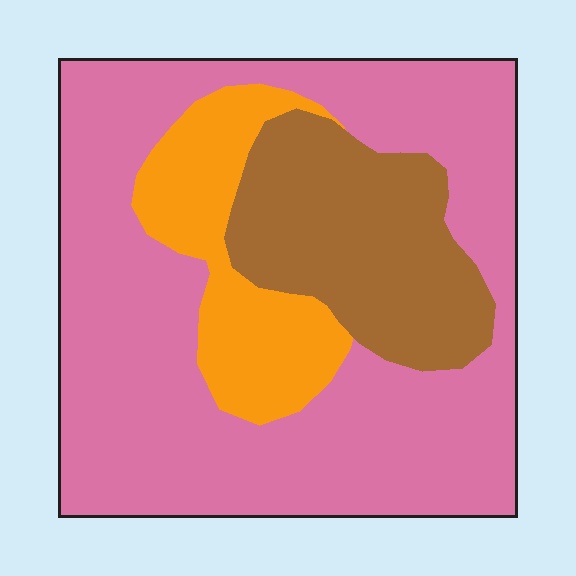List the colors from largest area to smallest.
From largest to smallest: pink, brown, orange.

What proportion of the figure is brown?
Brown takes up about one fifth (1/5) of the figure.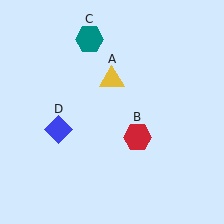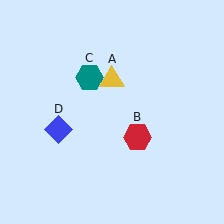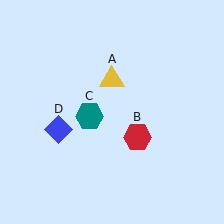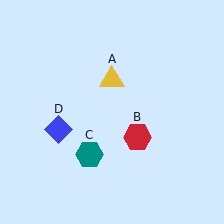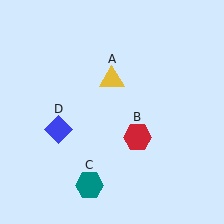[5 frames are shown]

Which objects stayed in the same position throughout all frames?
Yellow triangle (object A) and red hexagon (object B) and blue diamond (object D) remained stationary.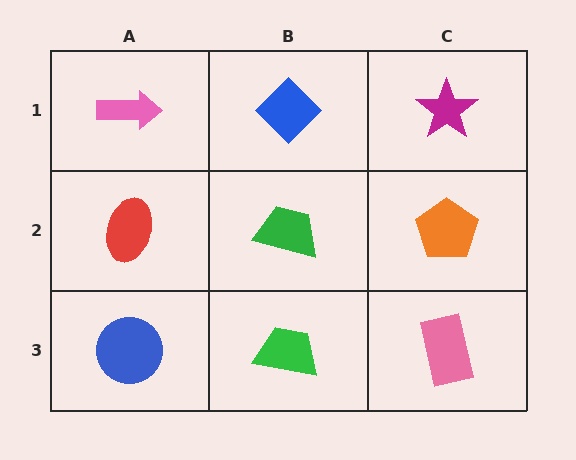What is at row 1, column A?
A pink arrow.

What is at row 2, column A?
A red ellipse.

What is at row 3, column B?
A green trapezoid.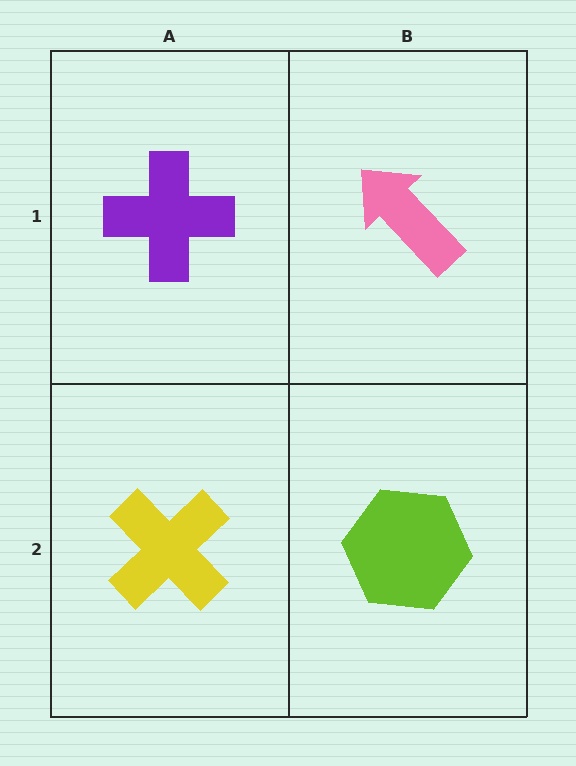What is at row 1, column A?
A purple cross.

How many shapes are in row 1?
2 shapes.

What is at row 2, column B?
A lime hexagon.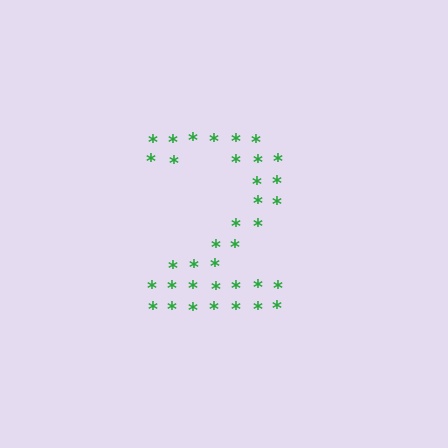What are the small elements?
The small elements are asterisks.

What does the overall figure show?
The overall figure shows the digit 2.